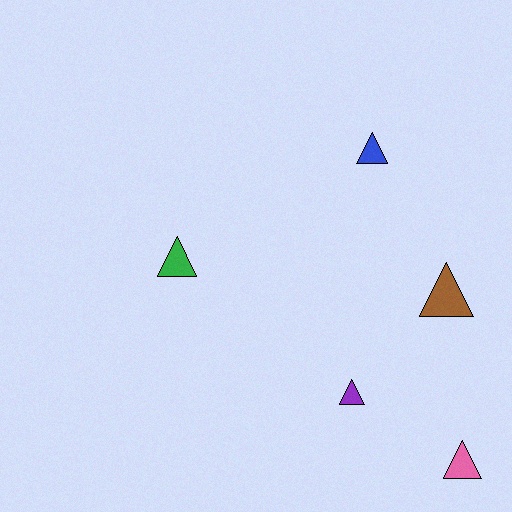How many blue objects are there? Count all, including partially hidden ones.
There is 1 blue object.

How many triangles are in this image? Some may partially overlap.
There are 5 triangles.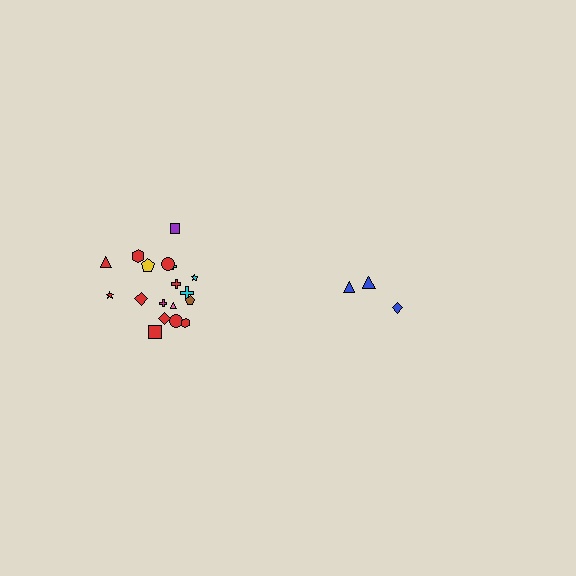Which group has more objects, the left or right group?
The left group.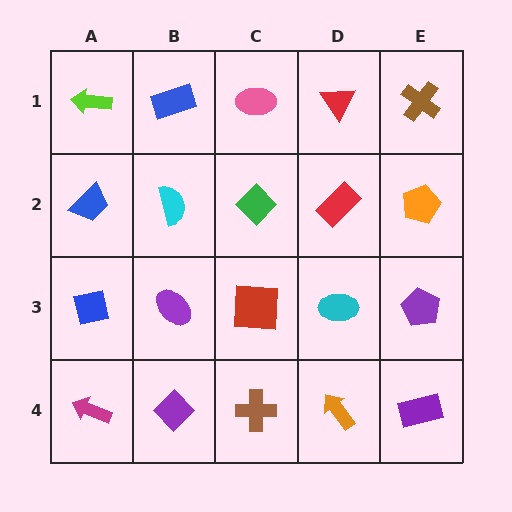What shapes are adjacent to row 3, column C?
A green diamond (row 2, column C), a brown cross (row 4, column C), a purple ellipse (row 3, column B), a cyan ellipse (row 3, column D).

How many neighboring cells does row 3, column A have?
3.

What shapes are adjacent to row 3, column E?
An orange pentagon (row 2, column E), a purple rectangle (row 4, column E), a cyan ellipse (row 3, column D).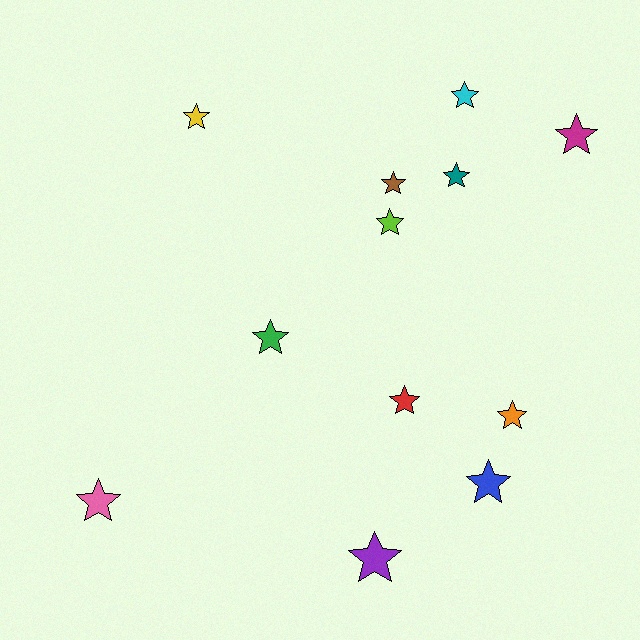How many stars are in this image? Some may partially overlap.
There are 12 stars.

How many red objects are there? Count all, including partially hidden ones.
There is 1 red object.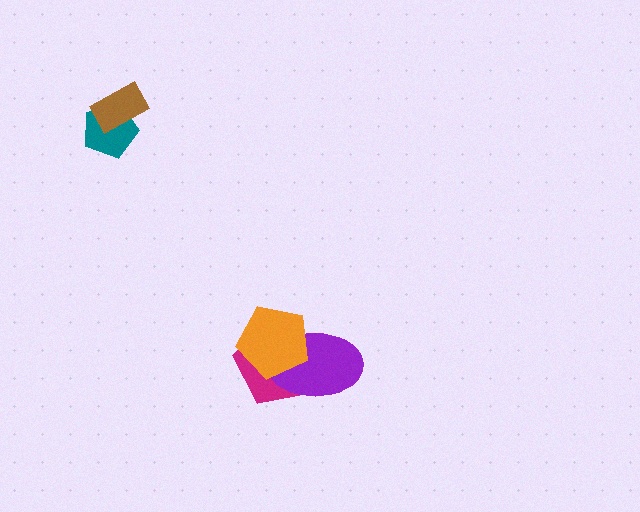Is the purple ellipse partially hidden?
Yes, it is partially covered by another shape.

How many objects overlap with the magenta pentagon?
2 objects overlap with the magenta pentagon.